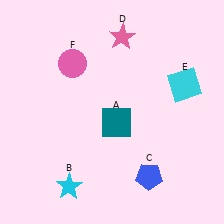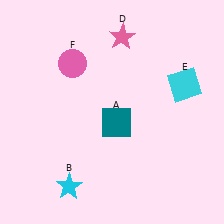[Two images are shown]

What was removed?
The blue pentagon (C) was removed in Image 2.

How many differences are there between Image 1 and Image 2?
There is 1 difference between the two images.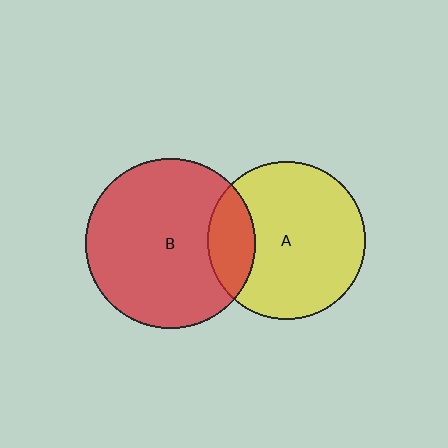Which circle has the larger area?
Circle B (red).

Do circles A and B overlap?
Yes.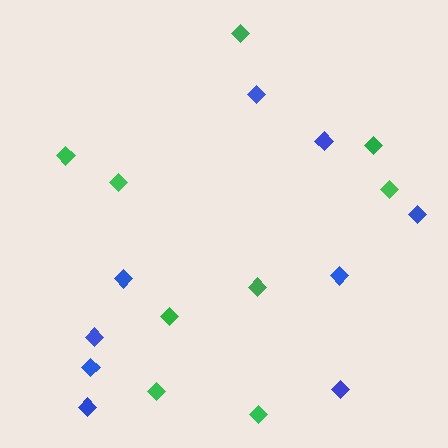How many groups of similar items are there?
There are 2 groups: one group of green diamonds (9) and one group of blue diamonds (9).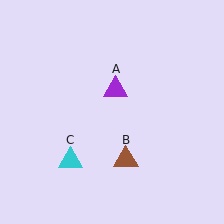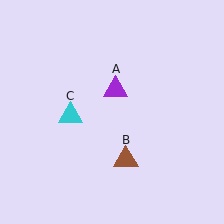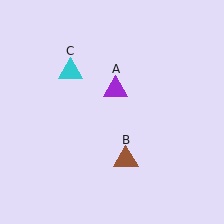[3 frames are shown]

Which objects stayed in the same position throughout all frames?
Purple triangle (object A) and brown triangle (object B) remained stationary.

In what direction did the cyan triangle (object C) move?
The cyan triangle (object C) moved up.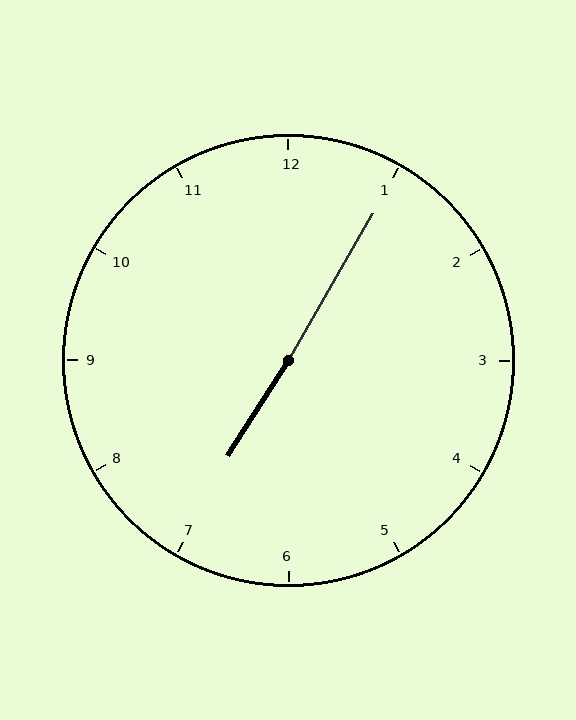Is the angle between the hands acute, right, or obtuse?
It is obtuse.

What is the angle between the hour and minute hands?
Approximately 178 degrees.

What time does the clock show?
7:05.